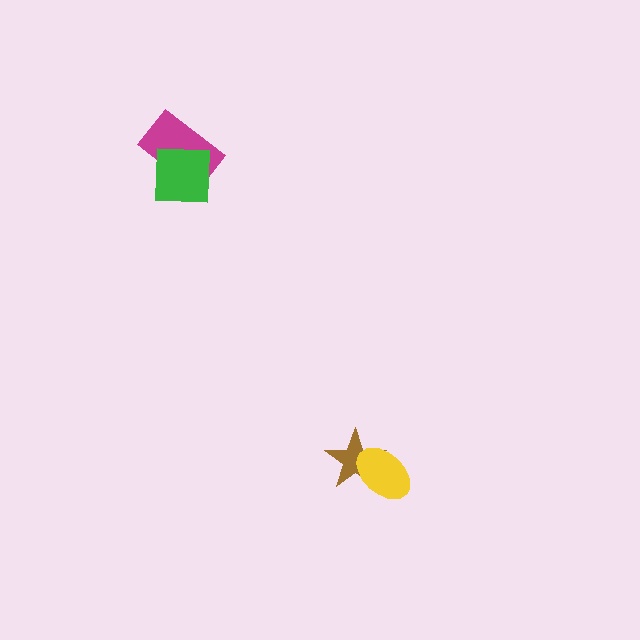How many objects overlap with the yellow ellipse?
1 object overlaps with the yellow ellipse.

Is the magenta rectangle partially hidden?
Yes, it is partially covered by another shape.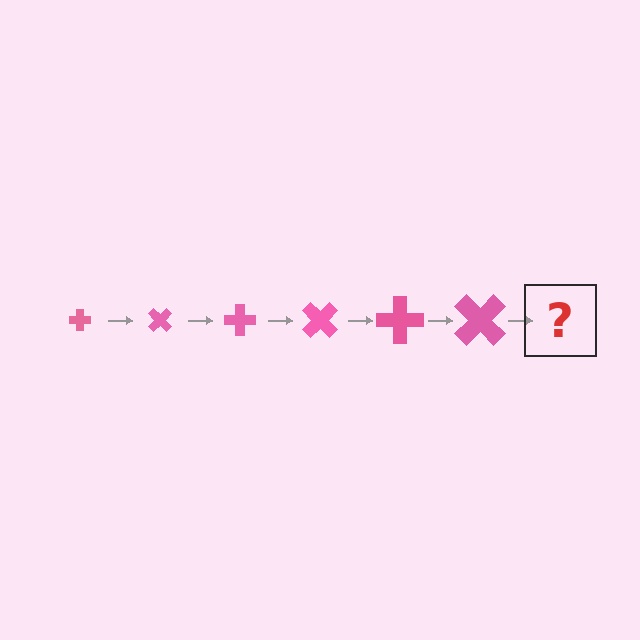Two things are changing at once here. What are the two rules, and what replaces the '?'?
The two rules are that the cross grows larger each step and it rotates 45 degrees each step. The '?' should be a cross, larger than the previous one and rotated 270 degrees from the start.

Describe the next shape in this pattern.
It should be a cross, larger than the previous one and rotated 270 degrees from the start.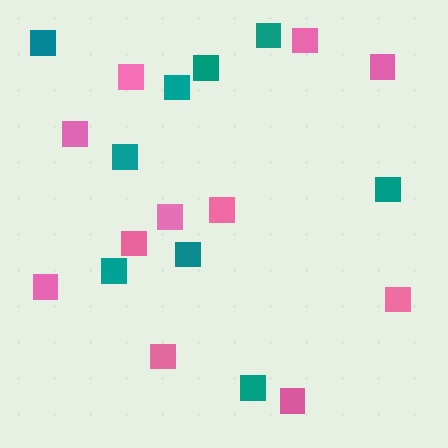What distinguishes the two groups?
There are 2 groups: one group of teal squares (9) and one group of pink squares (11).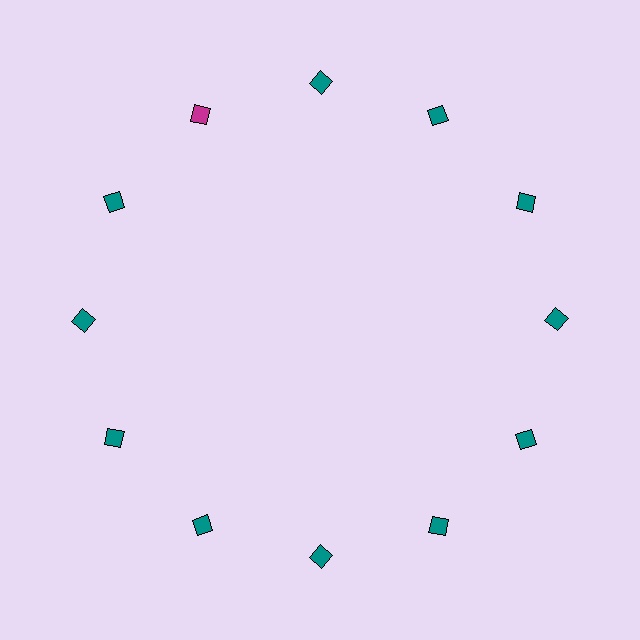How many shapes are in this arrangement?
There are 12 shapes arranged in a ring pattern.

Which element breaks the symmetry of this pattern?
The magenta diamond at roughly the 11 o'clock position breaks the symmetry. All other shapes are teal diamonds.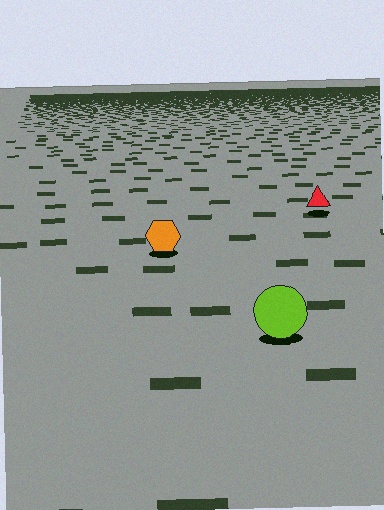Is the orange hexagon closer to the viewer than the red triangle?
Yes. The orange hexagon is closer — you can tell from the texture gradient: the ground texture is coarser near it.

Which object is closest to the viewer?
The lime circle is closest. The texture marks near it are larger and more spread out.